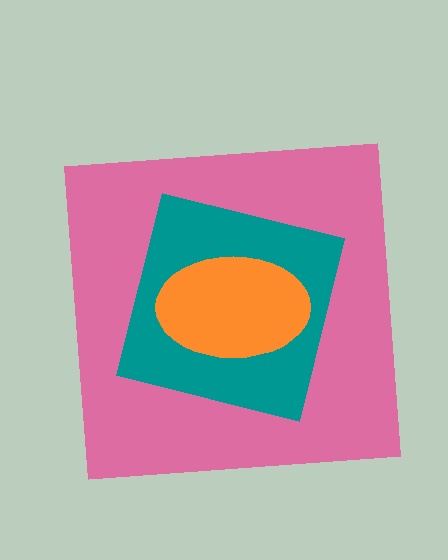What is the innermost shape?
The orange ellipse.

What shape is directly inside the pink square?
The teal square.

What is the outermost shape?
The pink square.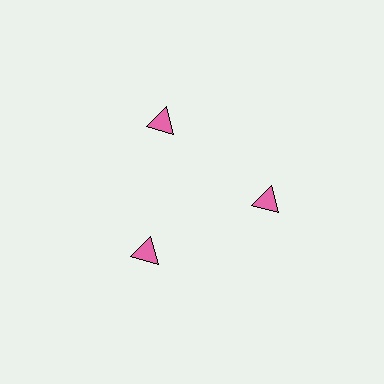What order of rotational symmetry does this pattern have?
This pattern has 3-fold rotational symmetry.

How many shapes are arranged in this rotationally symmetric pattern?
There are 3 shapes, arranged in 3 groups of 1.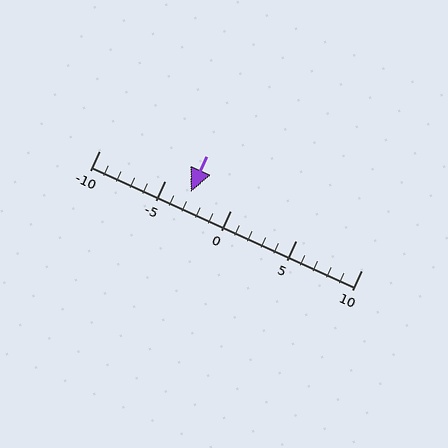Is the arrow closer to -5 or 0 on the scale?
The arrow is closer to -5.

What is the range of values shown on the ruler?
The ruler shows values from -10 to 10.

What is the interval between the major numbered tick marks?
The major tick marks are spaced 5 units apart.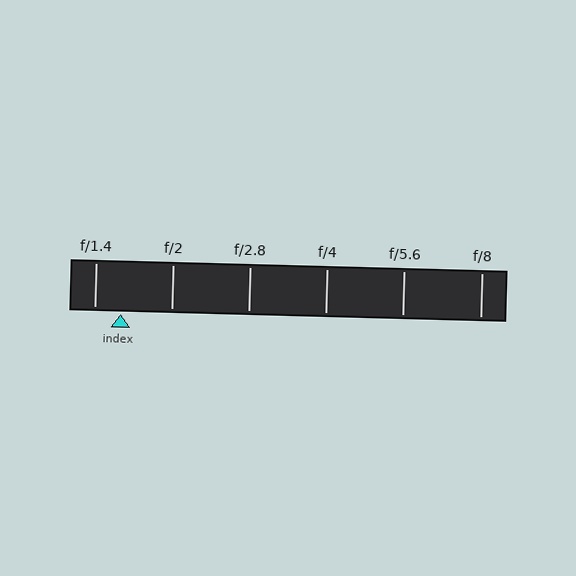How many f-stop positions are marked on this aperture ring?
There are 6 f-stop positions marked.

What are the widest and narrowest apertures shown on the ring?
The widest aperture shown is f/1.4 and the narrowest is f/8.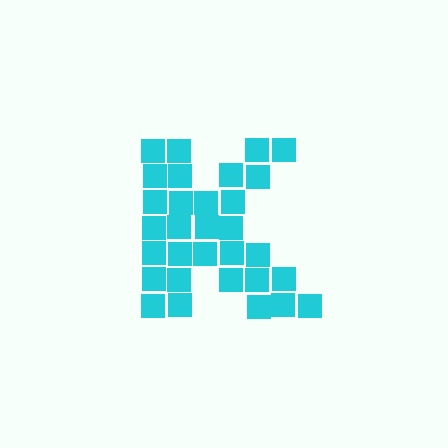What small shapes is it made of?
It is made of small squares.